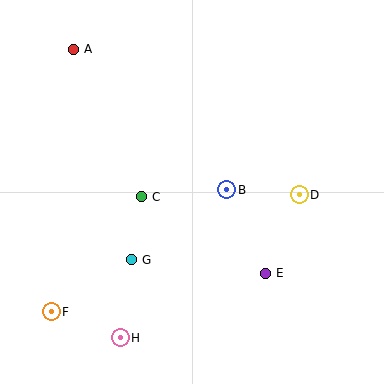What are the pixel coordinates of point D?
Point D is at (299, 195).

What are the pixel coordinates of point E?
Point E is at (265, 273).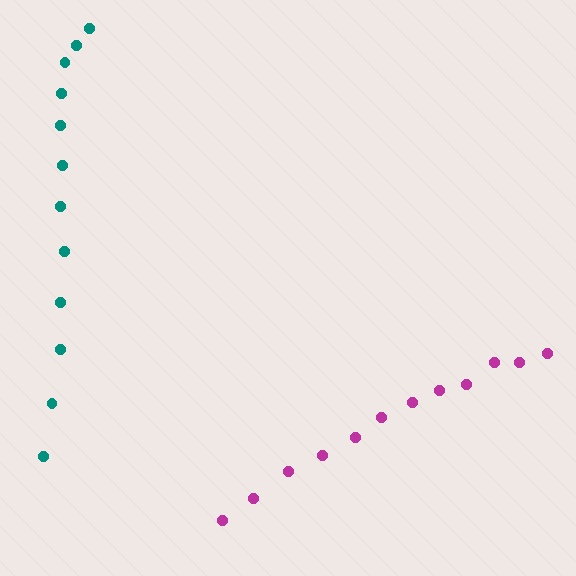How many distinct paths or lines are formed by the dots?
There are 2 distinct paths.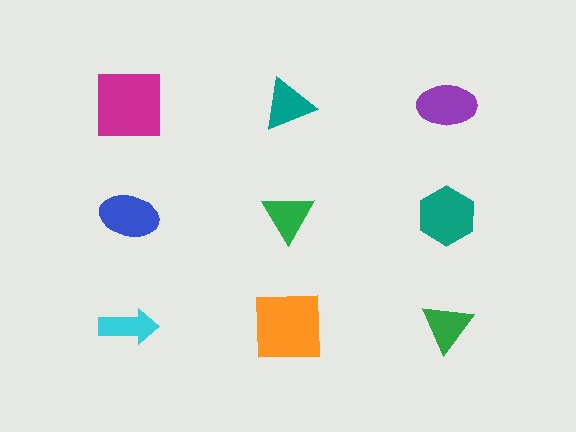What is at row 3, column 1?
A cyan arrow.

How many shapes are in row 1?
3 shapes.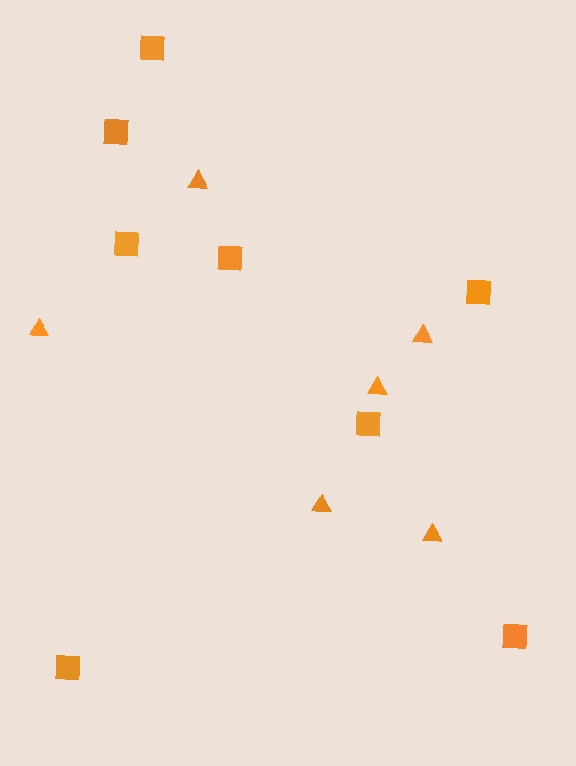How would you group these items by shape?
There are 2 groups: one group of triangles (6) and one group of squares (8).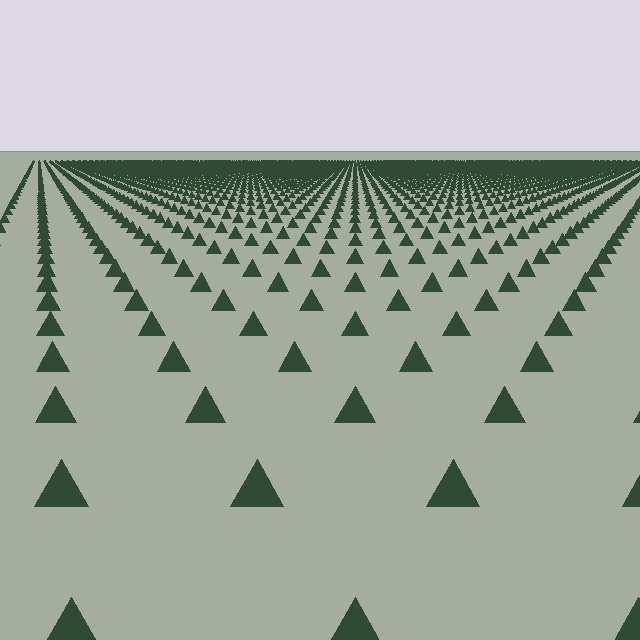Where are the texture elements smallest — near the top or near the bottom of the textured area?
Near the top.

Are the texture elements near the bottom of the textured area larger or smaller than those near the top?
Larger. Near the bottom, elements are closer to the viewer and appear at a bigger on-screen size.